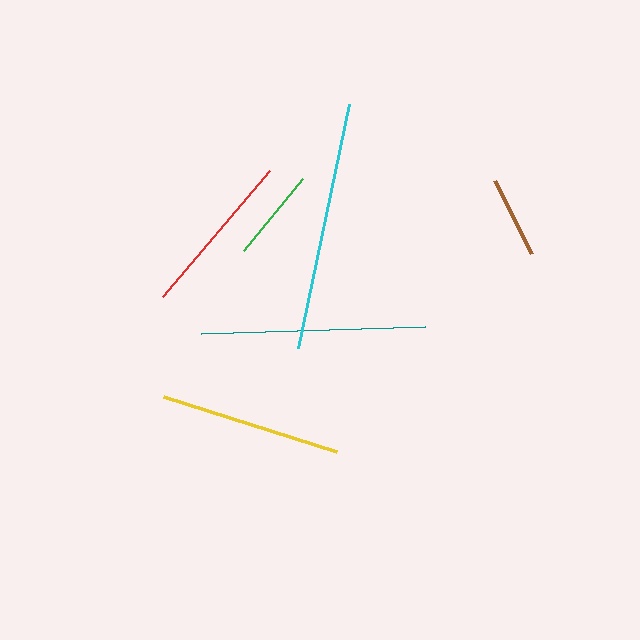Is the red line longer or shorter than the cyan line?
The cyan line is longer than the red line.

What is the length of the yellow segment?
The yellow segment is approximately 181 pixels long.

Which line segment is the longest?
The cyan line is the longest at approximately 249 pixels.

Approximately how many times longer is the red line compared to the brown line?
The red line is approximately 2.0 times the length of the brown line.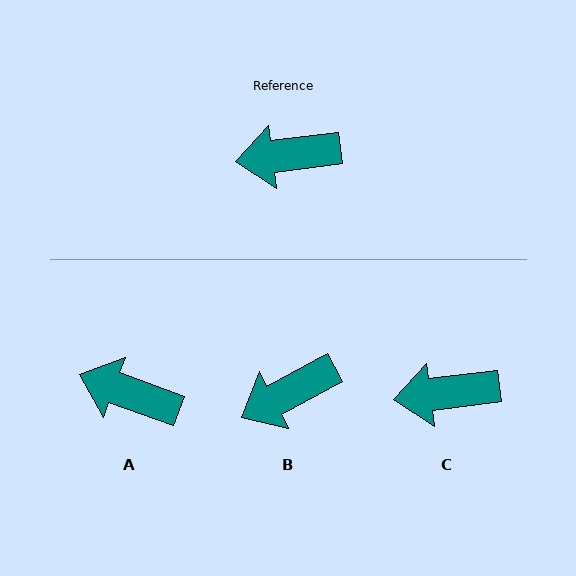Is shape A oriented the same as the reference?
No, it is off by about 27 degrees.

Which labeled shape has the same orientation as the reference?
C.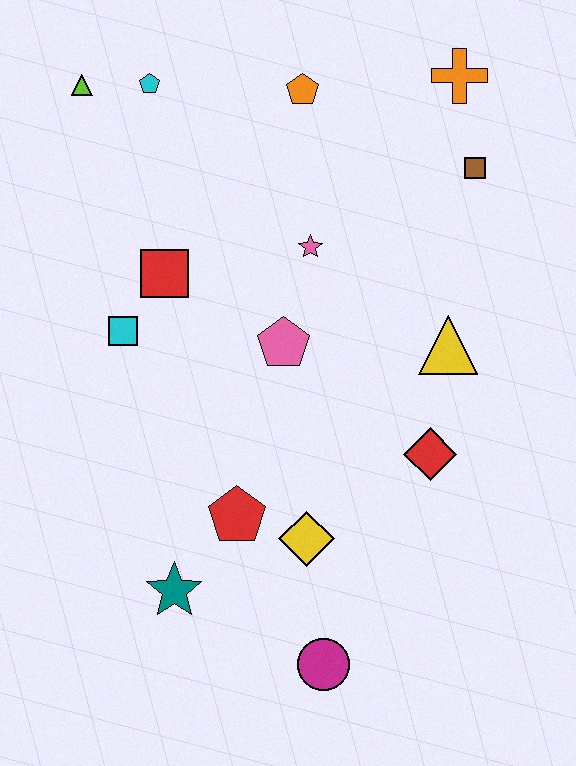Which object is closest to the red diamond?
The yellow triangle is closest to the red diamond.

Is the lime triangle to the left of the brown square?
Yes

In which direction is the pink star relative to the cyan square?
The pink star is to the right of the cyan square.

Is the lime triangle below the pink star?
No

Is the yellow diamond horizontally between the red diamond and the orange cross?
No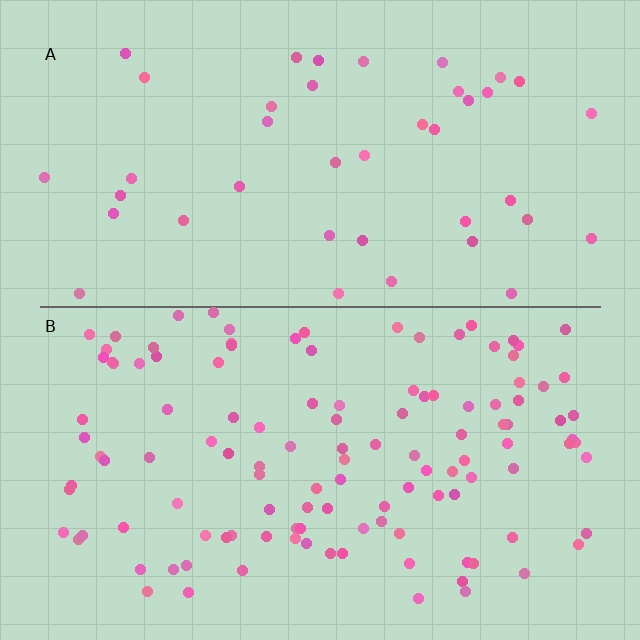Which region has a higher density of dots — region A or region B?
B (the bottom).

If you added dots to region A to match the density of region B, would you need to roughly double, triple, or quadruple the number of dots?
Approximately triple.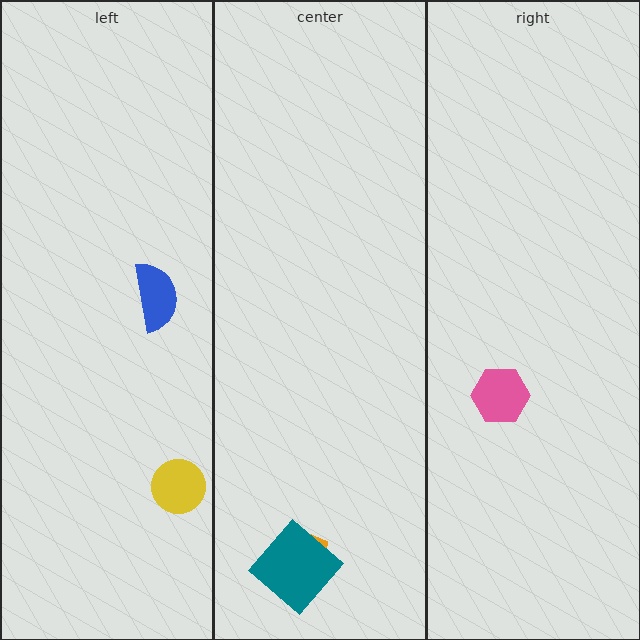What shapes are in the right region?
The pink hexagon.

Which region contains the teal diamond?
The center region.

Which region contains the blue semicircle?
The left region.